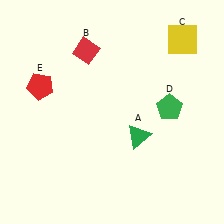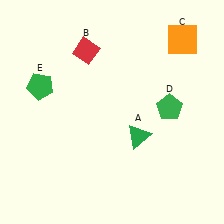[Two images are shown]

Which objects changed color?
C changed from yellow to orange. E changed from red to green.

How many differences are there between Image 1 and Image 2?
There are 2 differences between the two images.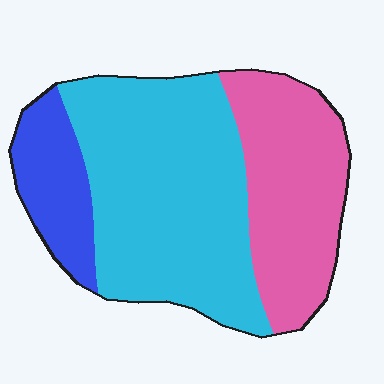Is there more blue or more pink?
Pink.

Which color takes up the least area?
Blue, at roughly 15%.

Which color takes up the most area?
Cyan, at roughly 55%.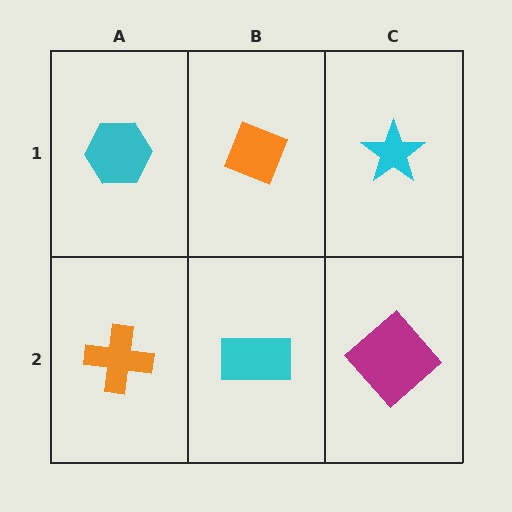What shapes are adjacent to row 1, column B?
A cyan rectangle (row 2, column B), a cyan hexagon (row 1, column A), a cyan star (row 1, column C).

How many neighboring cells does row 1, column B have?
3.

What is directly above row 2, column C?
A cyan star.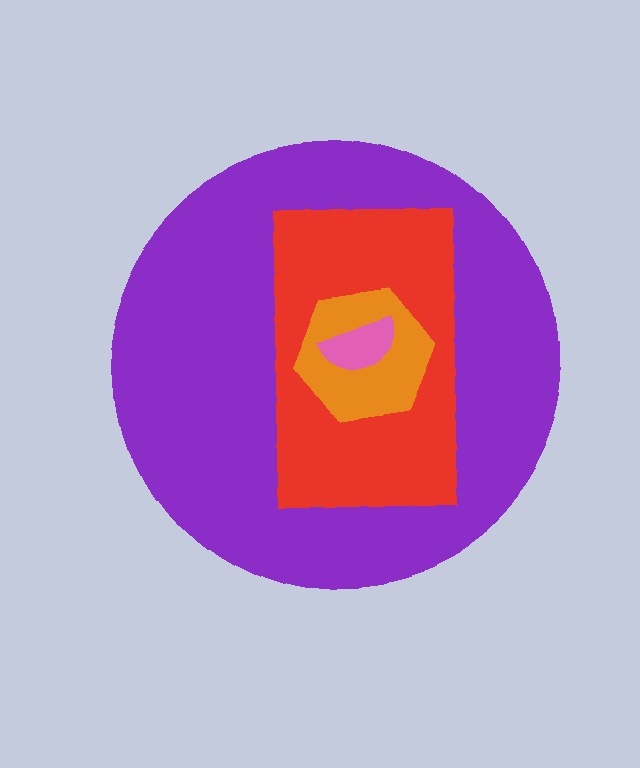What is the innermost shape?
The pink semicircle.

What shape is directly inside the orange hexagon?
The pink semicircle.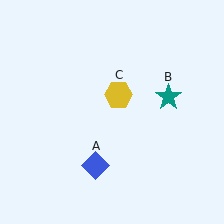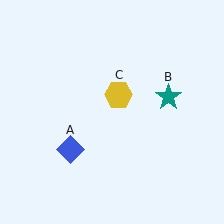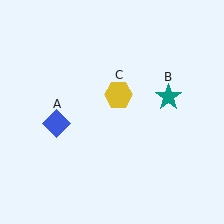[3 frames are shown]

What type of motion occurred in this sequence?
The blue diamond (object A) rotated clockwise around the center of the scene.